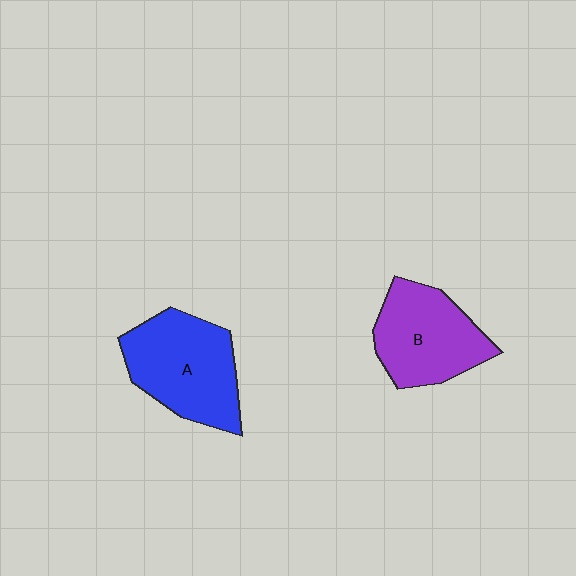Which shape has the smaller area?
Shape B (purple).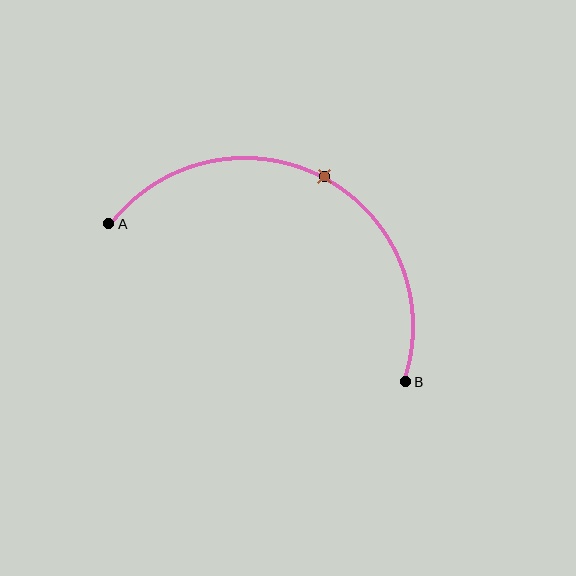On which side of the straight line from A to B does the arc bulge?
The arc bulges above the straight line connecting A and B.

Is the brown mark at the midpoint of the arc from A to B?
Yes. The brown mark lies on the arc at equal arc-length from both A and B — it is the arc midpoint.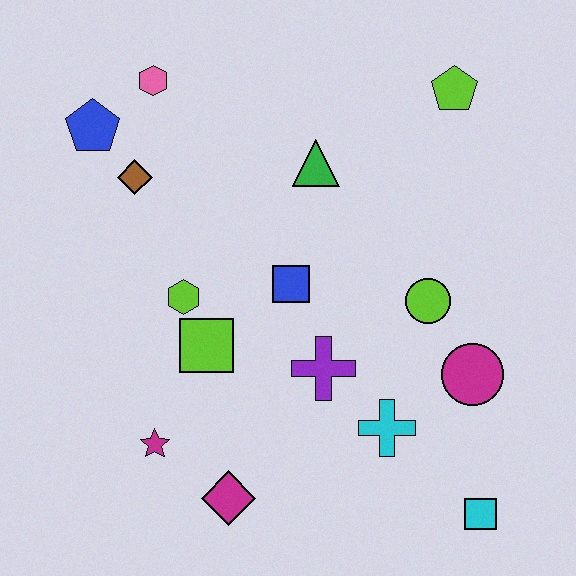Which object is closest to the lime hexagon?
The lime square is closest to the lime hexagon.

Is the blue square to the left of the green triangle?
Yes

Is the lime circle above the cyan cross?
Yes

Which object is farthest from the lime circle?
The blue pentagon is farthest from the lime circle.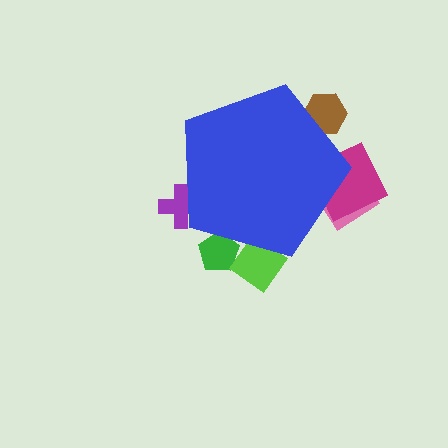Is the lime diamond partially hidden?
Yes, the lime diamond is partially hidden behind the blue pentagon.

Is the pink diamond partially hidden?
Yes, the pink diamond is partially hidden behind the blue pentagon.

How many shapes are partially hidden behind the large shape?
6 shapes are partially hidden.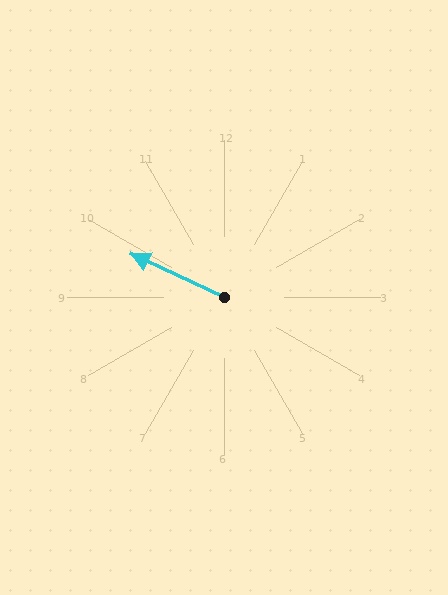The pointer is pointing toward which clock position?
Roughly 10 o'clock.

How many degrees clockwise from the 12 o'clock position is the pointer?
Approximately 295 degrees.